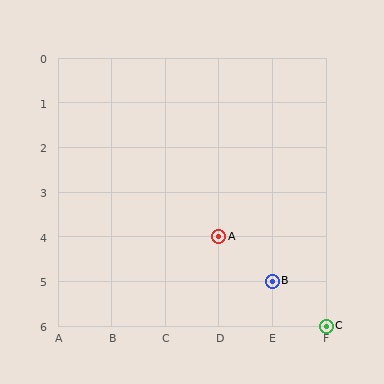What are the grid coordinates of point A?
Point A is at grid coordinates (D, 4).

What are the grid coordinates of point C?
Point C is at grid coordinates (F, 6).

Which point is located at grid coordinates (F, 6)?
Point C is at (F, 6).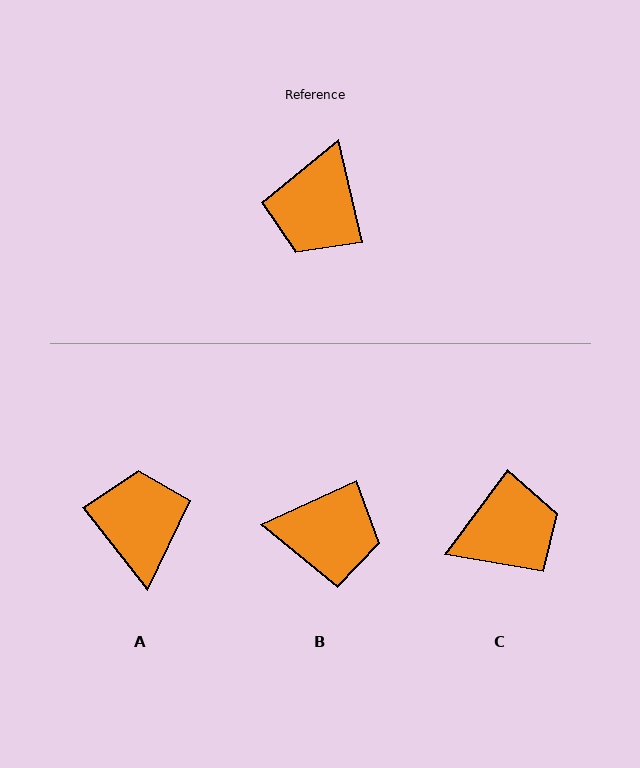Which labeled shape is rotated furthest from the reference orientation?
A, about 155 degrees away.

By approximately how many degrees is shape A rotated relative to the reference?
Approximately 155 degrees clockwise.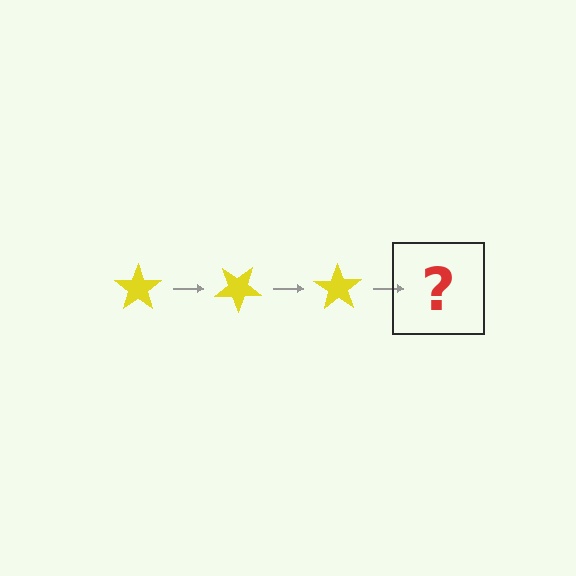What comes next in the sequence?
The next element should be a yellow star rotated 105 degrees.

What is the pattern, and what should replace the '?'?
The pattern is that the star rotates 35 degrees each step. The '?' should be a yellow star rotated 105 degrees.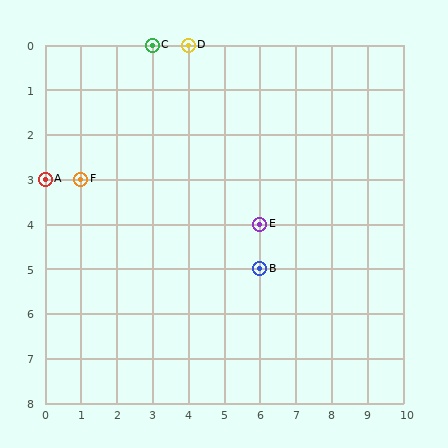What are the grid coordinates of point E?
Point E is at grid coordinates (6, 4).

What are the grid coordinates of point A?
Point A is at grid coordinates (0, 3).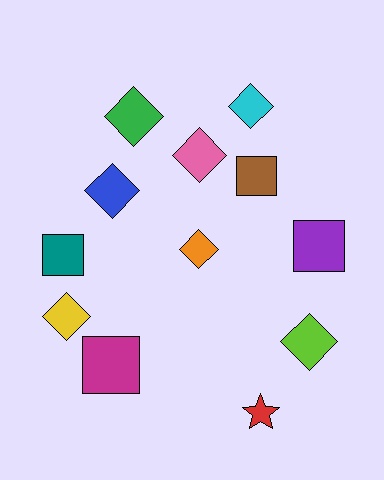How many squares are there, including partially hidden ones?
There are 4 squares.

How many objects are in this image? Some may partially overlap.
There are 12 objects.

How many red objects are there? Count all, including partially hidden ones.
There is 1 red object.